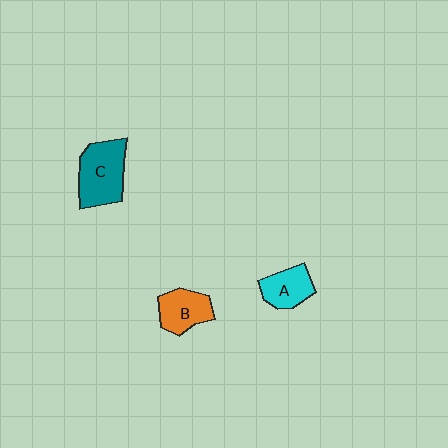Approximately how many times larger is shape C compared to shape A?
Approximately 1.6 times.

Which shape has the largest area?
Shape C (teal).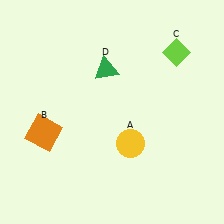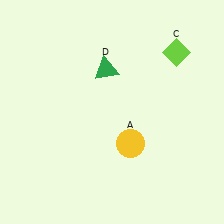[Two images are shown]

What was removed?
The orange square (B) was removed in Image 2.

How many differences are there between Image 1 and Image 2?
There is 1 difference between the two images.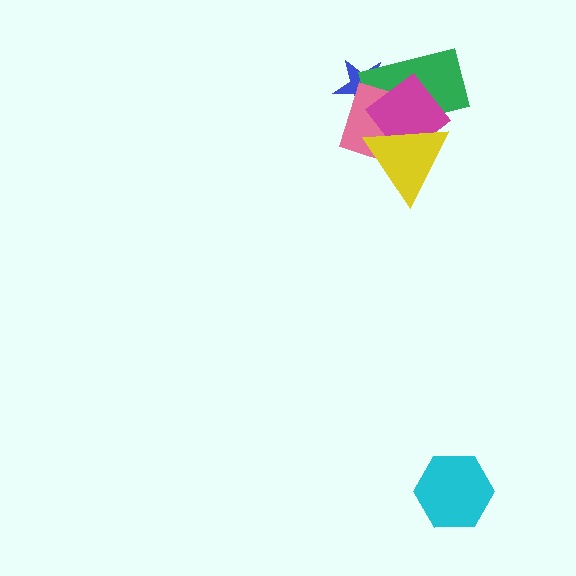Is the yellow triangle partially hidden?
No, no other shape covers it.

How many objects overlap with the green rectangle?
4 objects overlap with the green rectangle.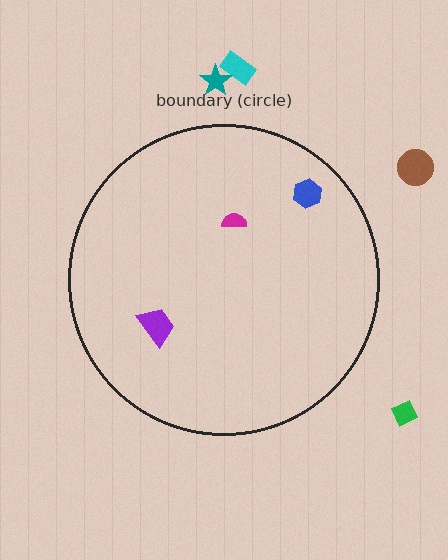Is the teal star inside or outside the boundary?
Outside.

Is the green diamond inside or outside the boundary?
Outside.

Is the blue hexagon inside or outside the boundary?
Inside.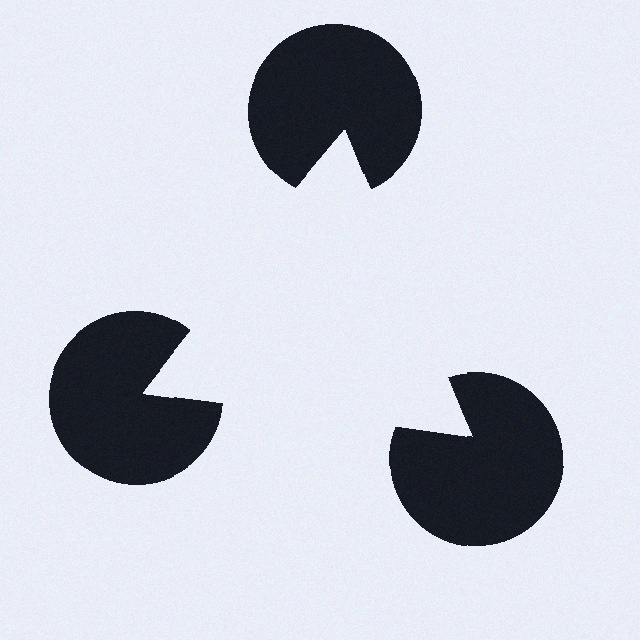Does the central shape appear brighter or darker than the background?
It typically appears slightly brighter than the background, even though no actual brightness change is drawn.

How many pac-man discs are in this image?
There are 3 — one at each vertex of the illusory triangle.